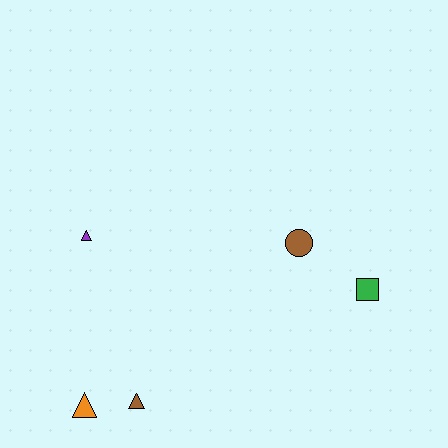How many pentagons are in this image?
There are no pentagons.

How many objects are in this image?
There are 5 objects.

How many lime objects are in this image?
There are no lime objects.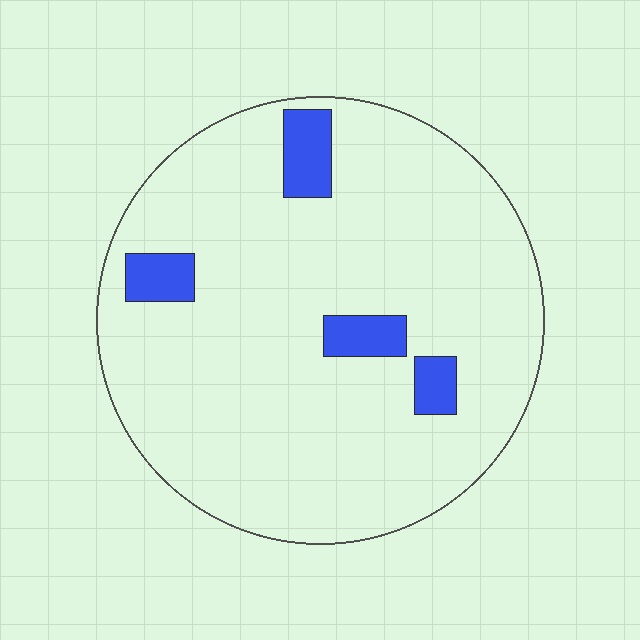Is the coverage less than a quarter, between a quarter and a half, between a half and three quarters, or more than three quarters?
Less than a quarter.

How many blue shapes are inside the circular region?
4.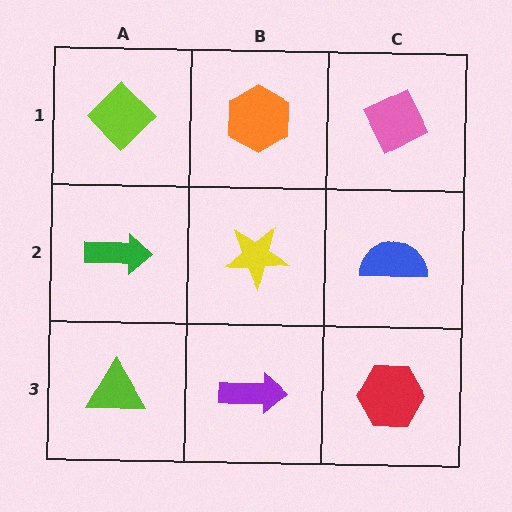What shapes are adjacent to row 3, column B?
A yellow star (row 2, column B), a lime triangle (row 3, column A), a red hexagon (row 3, column C).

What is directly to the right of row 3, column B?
A red hexagon.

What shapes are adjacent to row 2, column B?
An orange hexagon (row 1, column B), a purple arrow (row 3, column B), a green arrow (row 2, column A), a blue semicircle (row 2, column C).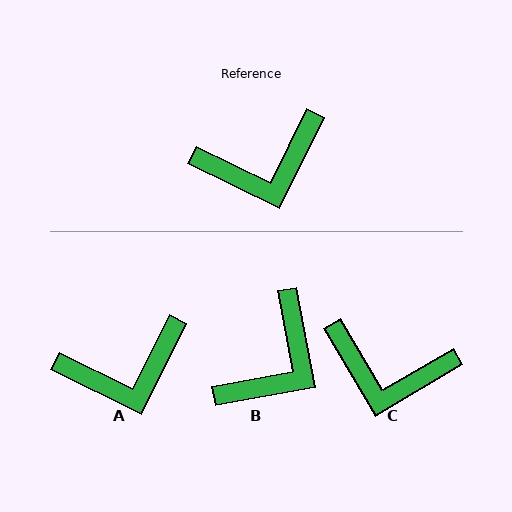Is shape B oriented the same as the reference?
No, it is off by about 37 degrees.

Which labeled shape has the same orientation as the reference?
A.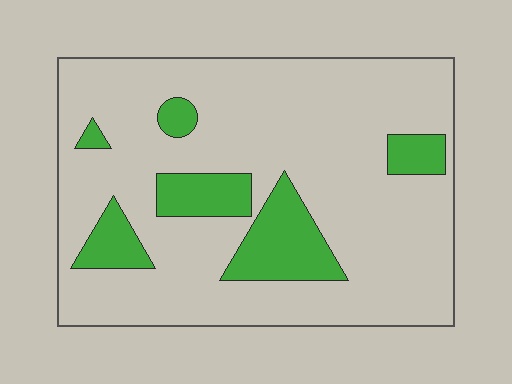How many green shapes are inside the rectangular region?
6.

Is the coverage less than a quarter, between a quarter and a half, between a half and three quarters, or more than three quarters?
Less than a quarter.